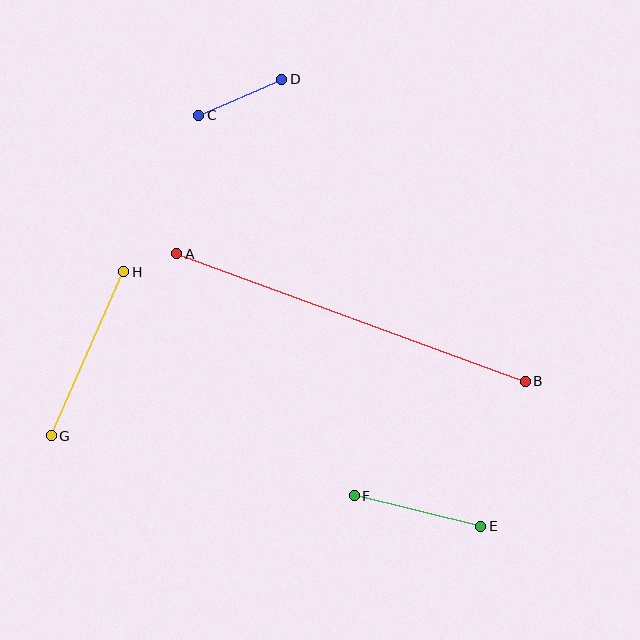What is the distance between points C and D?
The distance is approximately 90 pixels.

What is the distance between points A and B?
The distance is approximately 371 pixels.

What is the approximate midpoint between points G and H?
The midpoint is at approximately (88, 354) pixels.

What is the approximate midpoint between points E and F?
The midpoint is at approximately (417, 511) pixels.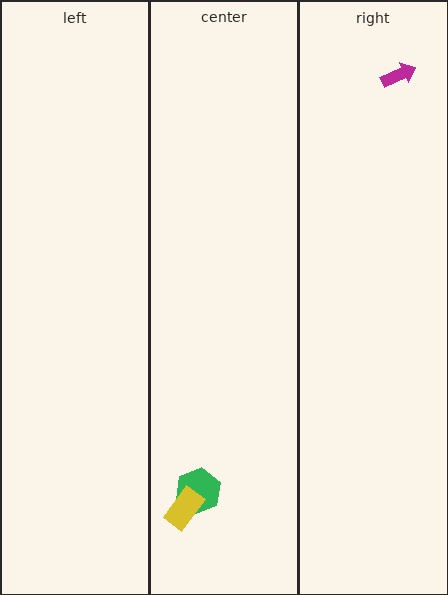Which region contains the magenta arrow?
The right region.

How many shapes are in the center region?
2.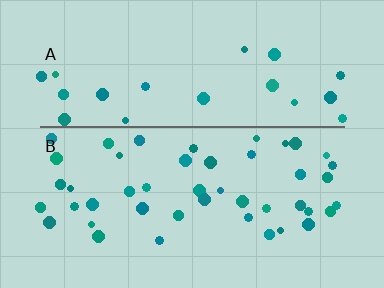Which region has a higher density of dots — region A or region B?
B (the bottom).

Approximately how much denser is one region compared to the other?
Approximately 1.9× — region B over region A.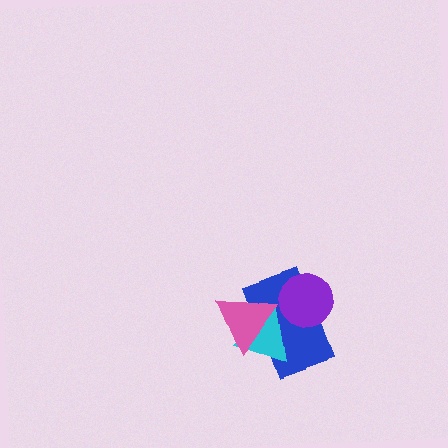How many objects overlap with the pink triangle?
2 objects overlap with the pink triangle.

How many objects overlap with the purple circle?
1 object overlaps with the purple circle.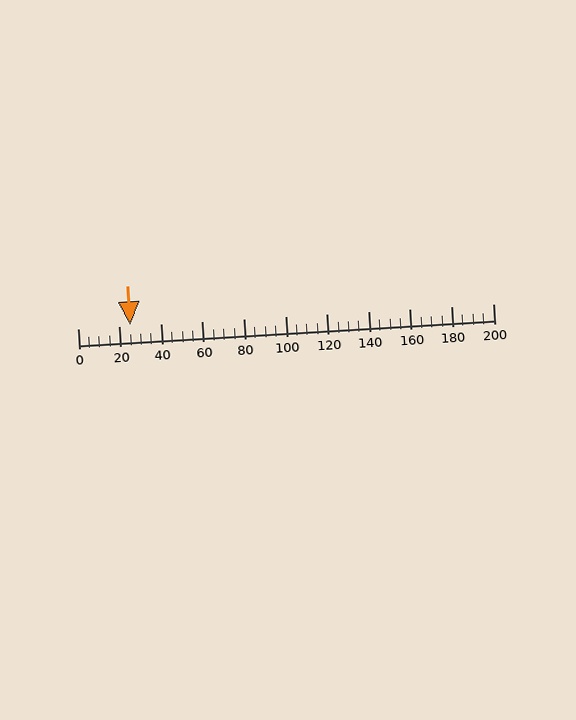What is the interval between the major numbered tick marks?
The major tick marks are spaced 20 units apart.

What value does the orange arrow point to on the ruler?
The orange arrow points to approximately 25.